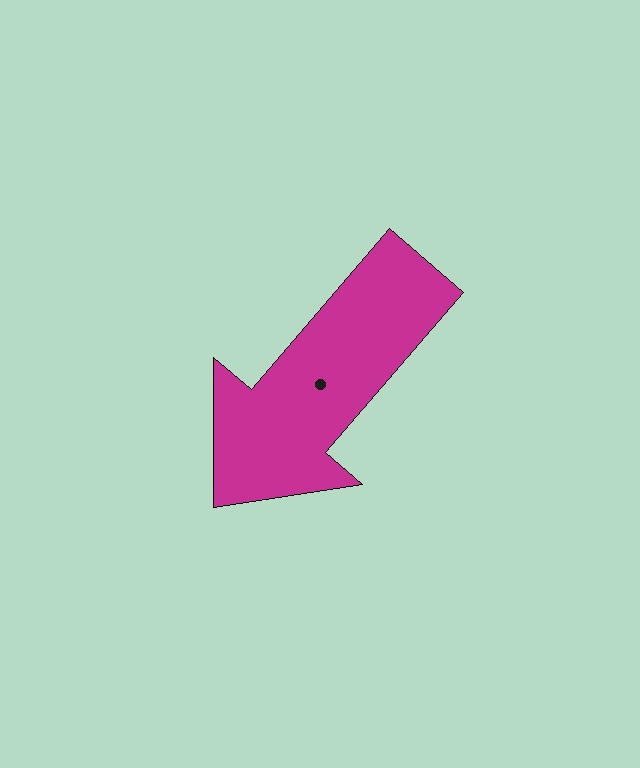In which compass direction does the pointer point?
Southwest.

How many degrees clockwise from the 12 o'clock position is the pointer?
Approximately 221 degrees.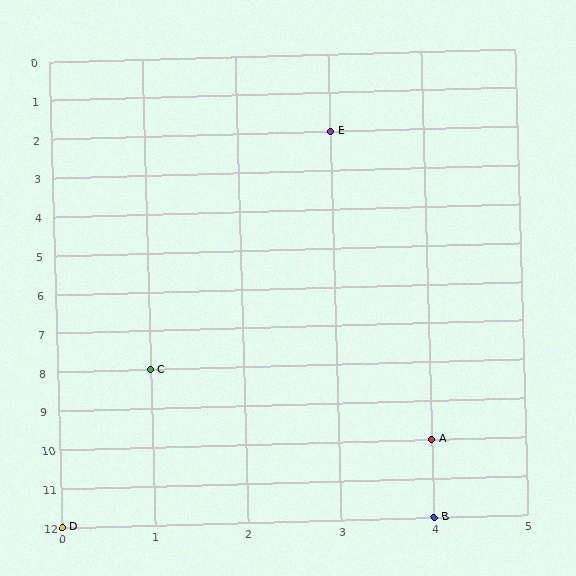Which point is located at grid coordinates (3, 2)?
Point E is at (3, 2).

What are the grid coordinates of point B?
Point B is at grid coordinates (4, 12).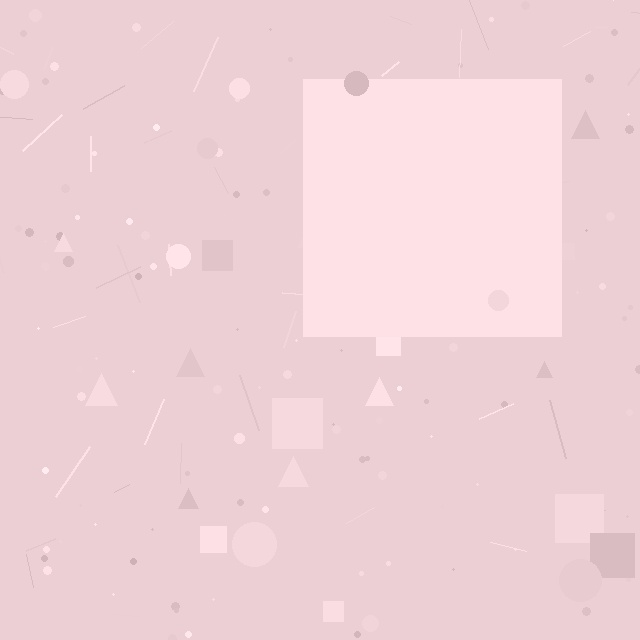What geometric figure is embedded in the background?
A square is embedded in the background.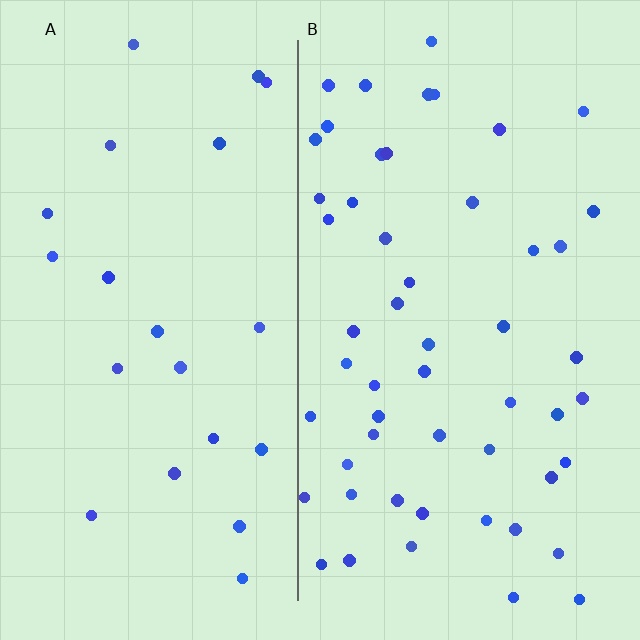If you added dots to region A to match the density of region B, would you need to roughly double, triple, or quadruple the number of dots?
Approximately double.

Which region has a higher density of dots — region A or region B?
B (the right).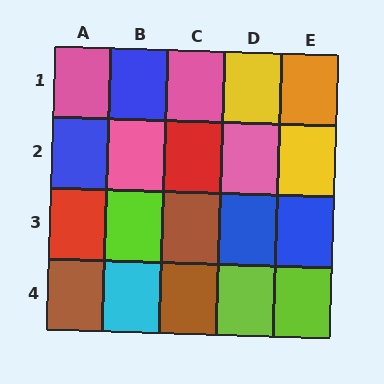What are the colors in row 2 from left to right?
Blue, pink, red, pink, yellow.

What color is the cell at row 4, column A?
Brown.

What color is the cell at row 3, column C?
Brown.